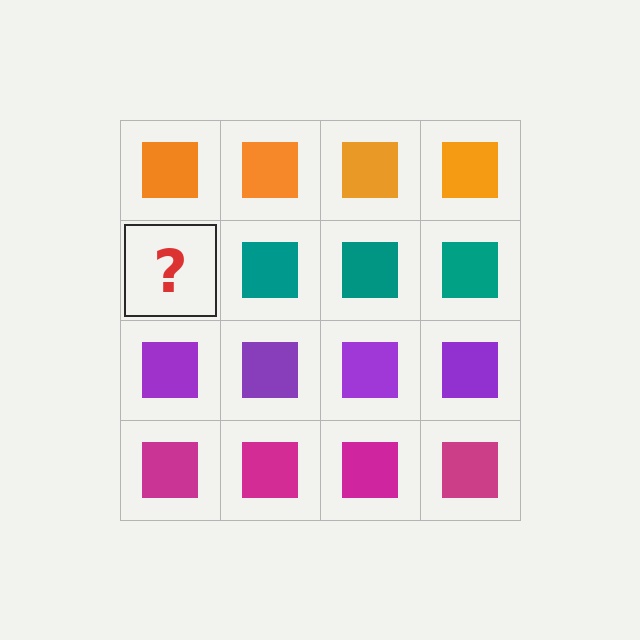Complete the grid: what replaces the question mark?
The question mark should be replaced with a teal square.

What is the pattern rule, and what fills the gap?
The rule is that each row has a consistent color. The gap should be filled with a teal square.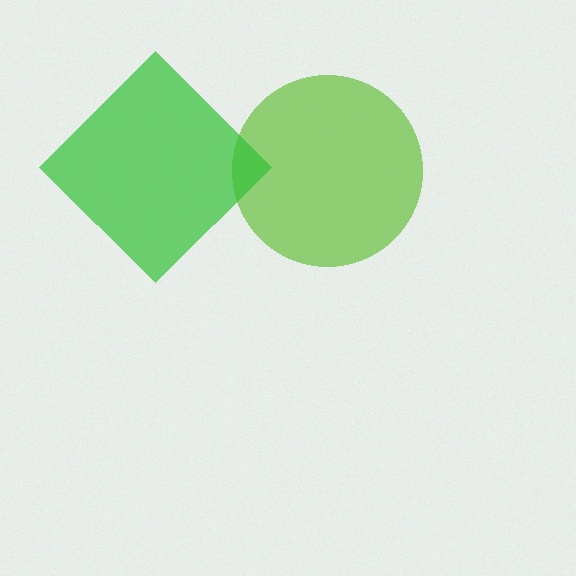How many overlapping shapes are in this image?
There are 2 overlapping shapes in the image.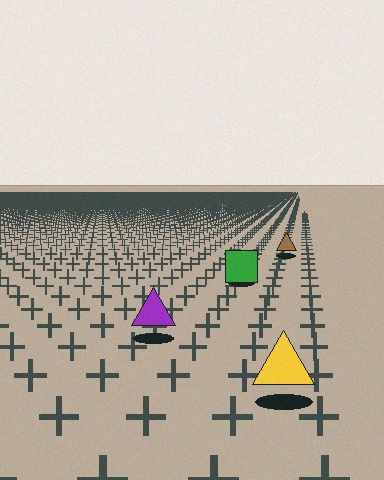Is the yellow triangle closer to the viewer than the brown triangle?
Yes. The yellow triangle is closer — you can tell from the texture gradient: the ground texture is coarser near it.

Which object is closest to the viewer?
The yellow triangle is closest. The texture marks near it are larger and more spread out.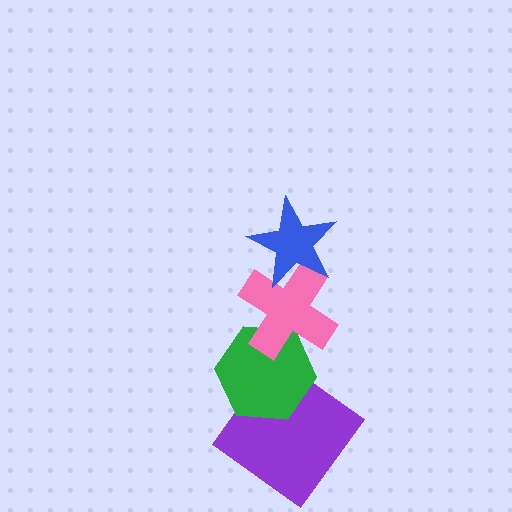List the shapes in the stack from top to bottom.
From top to bottom: the blue star, the pink cross, the green hexagon, the purple diamond.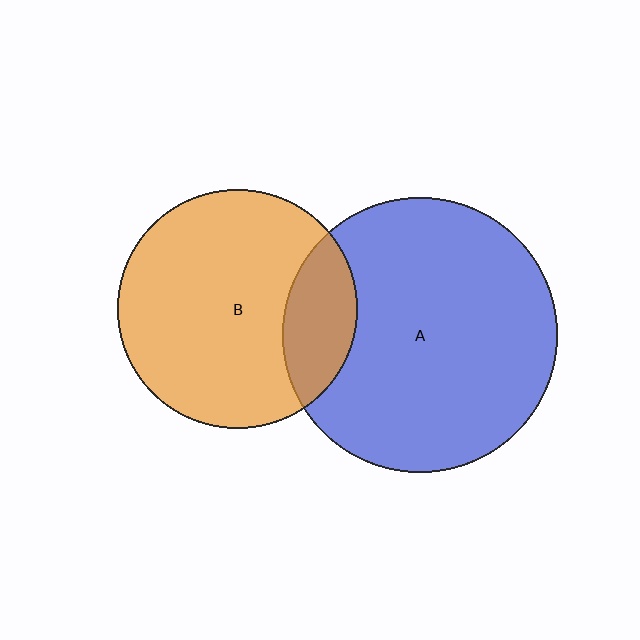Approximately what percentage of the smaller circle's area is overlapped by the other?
Approximately 20%.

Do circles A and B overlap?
Yes.